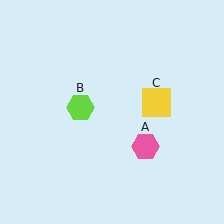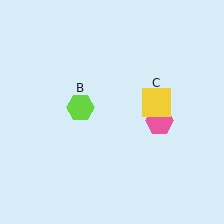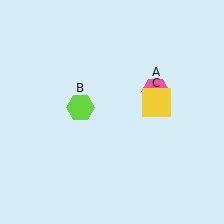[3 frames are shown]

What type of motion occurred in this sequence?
The pink hexagon (object A) rotated counterclockwise around the center of the scene.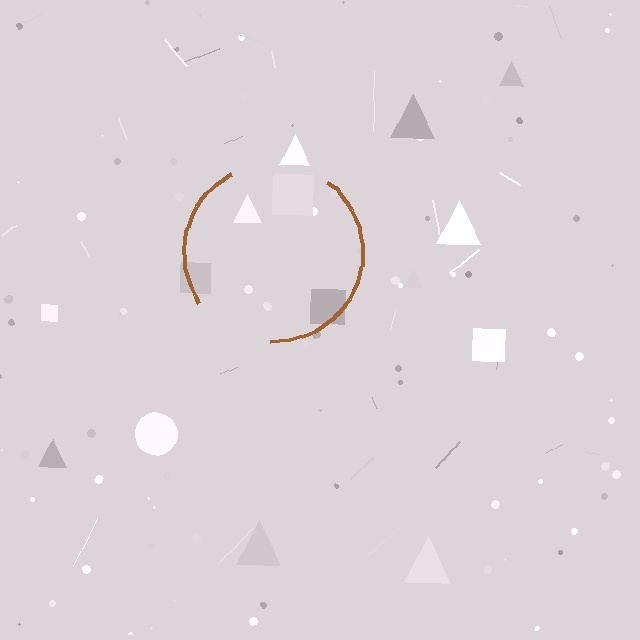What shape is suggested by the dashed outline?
The dashed outline suggests a circle.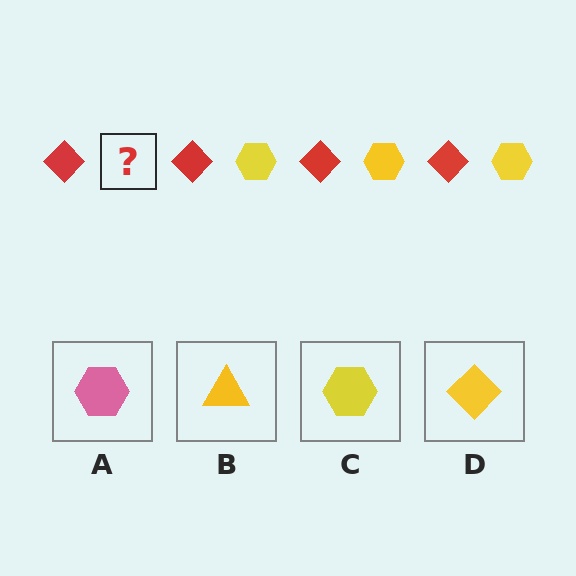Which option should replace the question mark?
Option C.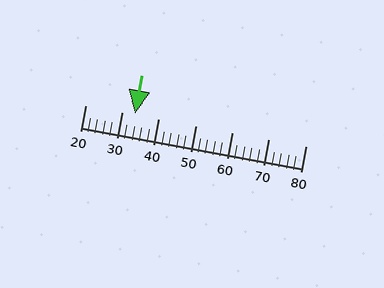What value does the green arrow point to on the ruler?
The green arrow points to approximately 34.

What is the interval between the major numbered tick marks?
The major tick marks are spaced 10 units apart.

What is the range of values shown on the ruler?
The ruler shows values from 20 to 80.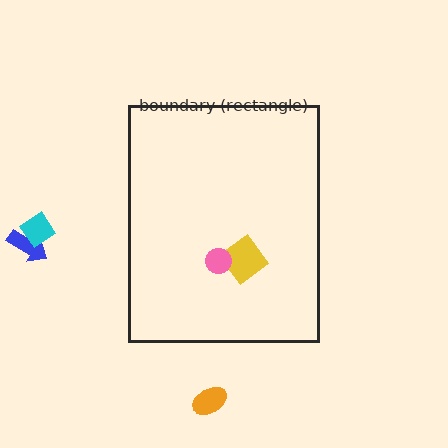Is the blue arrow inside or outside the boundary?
Outside.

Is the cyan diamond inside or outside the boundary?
Outside.